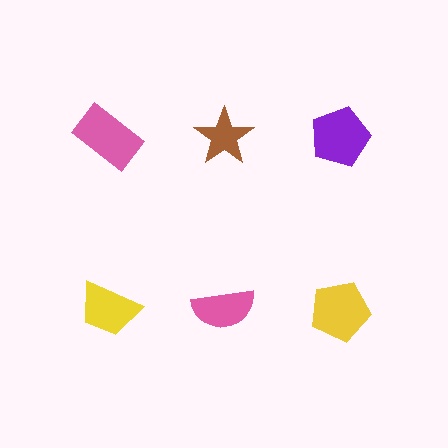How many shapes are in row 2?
3 shapes.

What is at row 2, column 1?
A yellow trapezoid.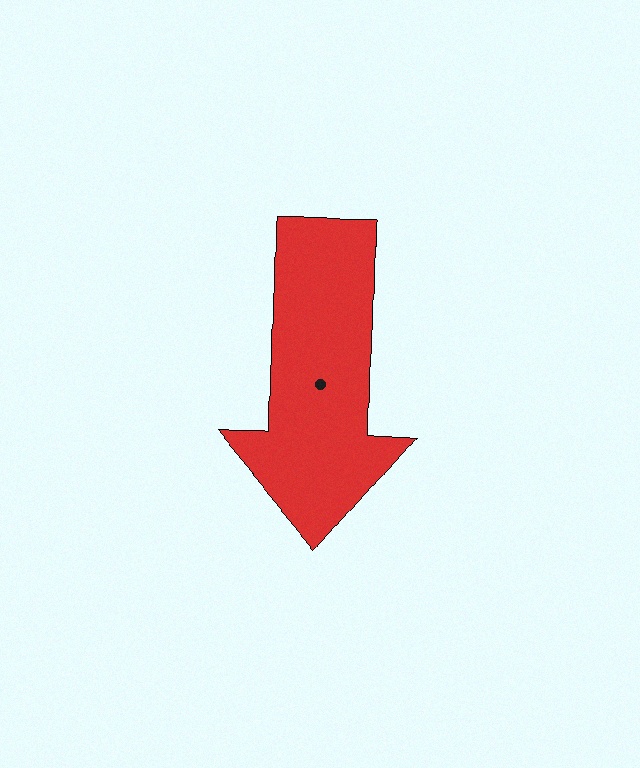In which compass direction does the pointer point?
South.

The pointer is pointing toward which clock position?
Roughly 6 o'clock.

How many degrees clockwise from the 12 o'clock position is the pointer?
Approximately 181 degrees.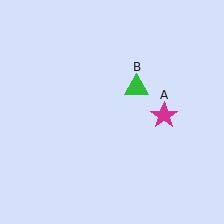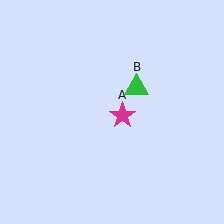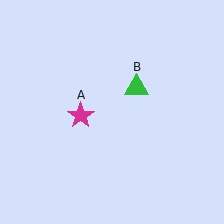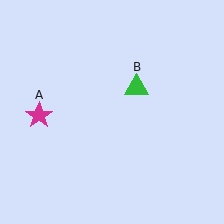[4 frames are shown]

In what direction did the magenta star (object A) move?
The magenta star (object A) moved left.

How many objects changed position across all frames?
1 object changed position: magenta star (object A).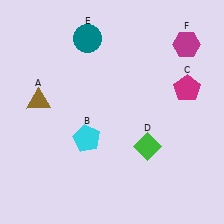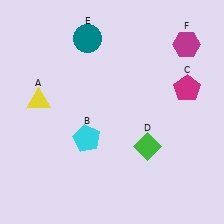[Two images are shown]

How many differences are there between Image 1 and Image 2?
There is 1 difference between the two images.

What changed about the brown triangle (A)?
In Image 1, A is brown. In Image 2, it changed to yellow.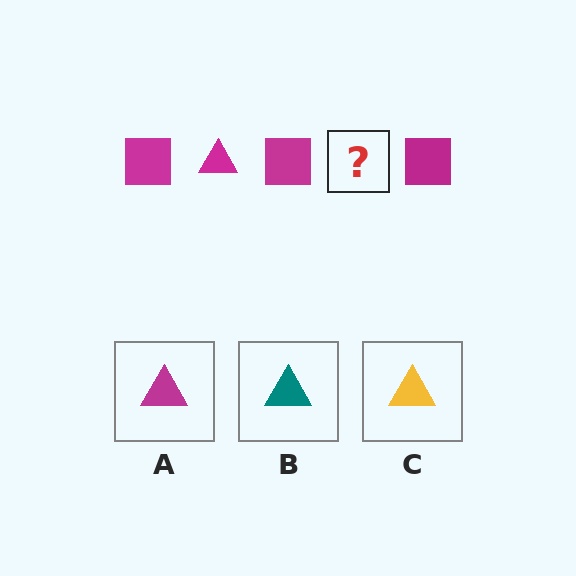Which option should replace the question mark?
Option A.